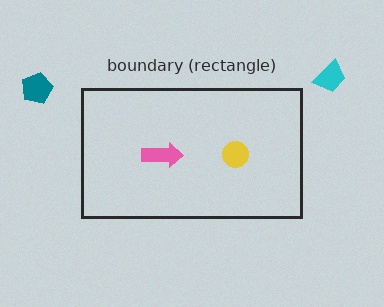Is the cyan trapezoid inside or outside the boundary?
Outside.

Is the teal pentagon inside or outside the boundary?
Outside.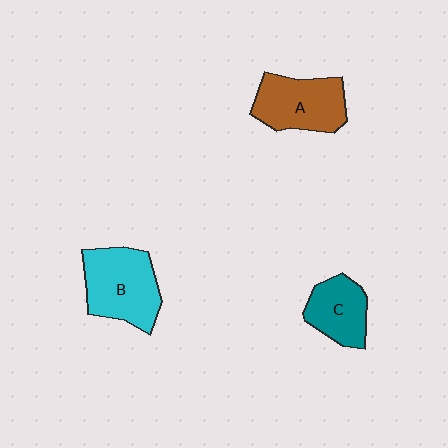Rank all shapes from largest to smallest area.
From largest to smallest: B (cyan), A (brown), C (teal).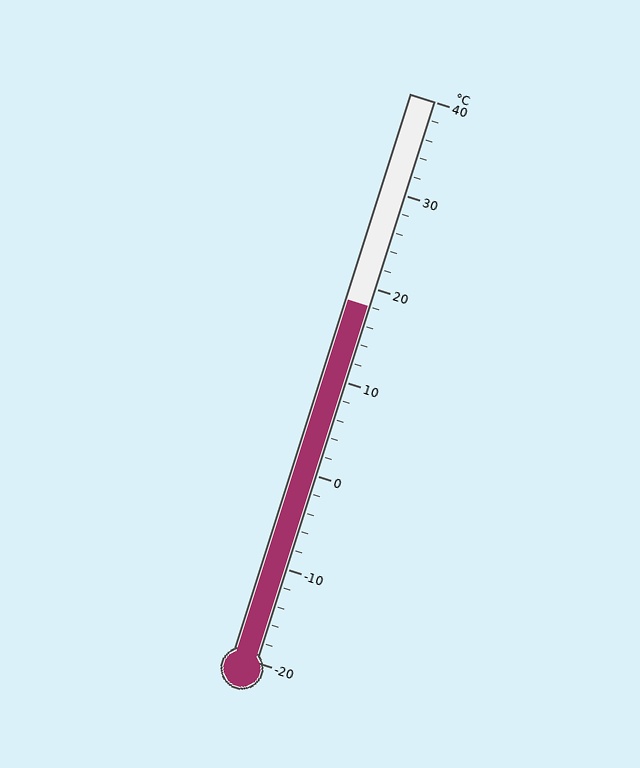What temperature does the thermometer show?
The thermometer shows approximately 18°C.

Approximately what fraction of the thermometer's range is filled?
The thermometer is filled to approximately 65% of its range.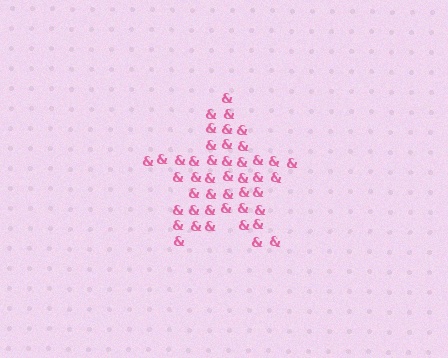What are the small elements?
The small elements are ampersands.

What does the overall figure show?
The overall figure shows a star.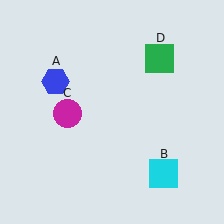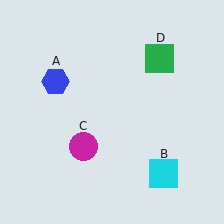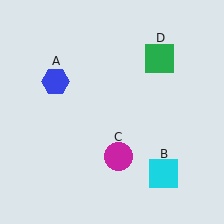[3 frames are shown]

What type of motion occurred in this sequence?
The magenta circle (object C) rotated counterclockwise around the center of the scene.